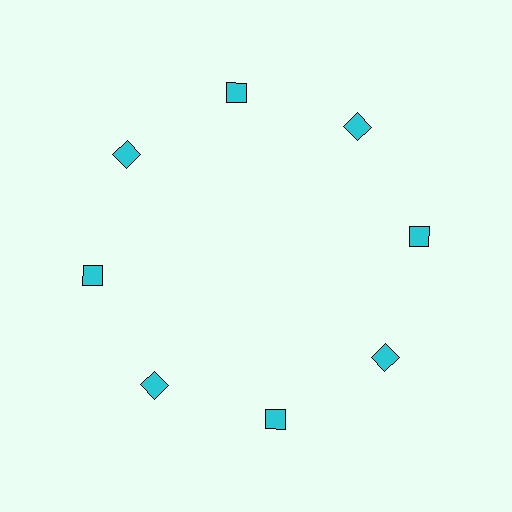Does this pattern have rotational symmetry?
Yes, this pattern has 8-fold rotational symmetry. It looks the same after rotating 45 degrees around the center.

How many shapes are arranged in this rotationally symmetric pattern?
There are 8 shapes, arranged in 8 groups of 1.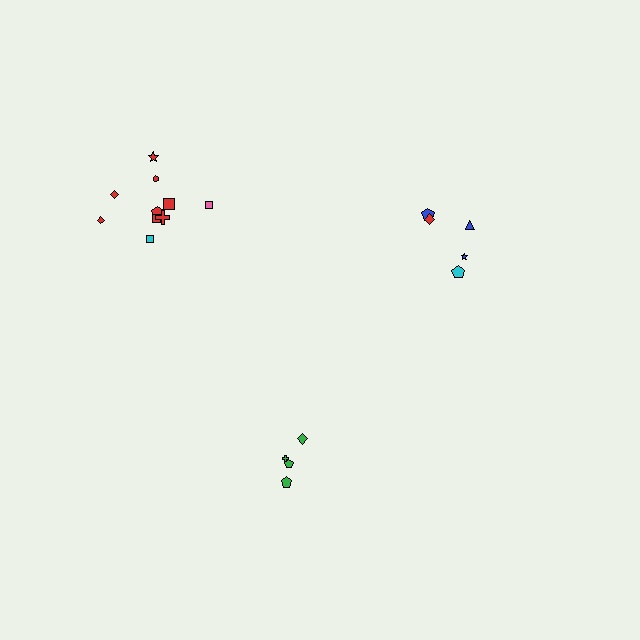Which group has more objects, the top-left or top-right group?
The top-left group.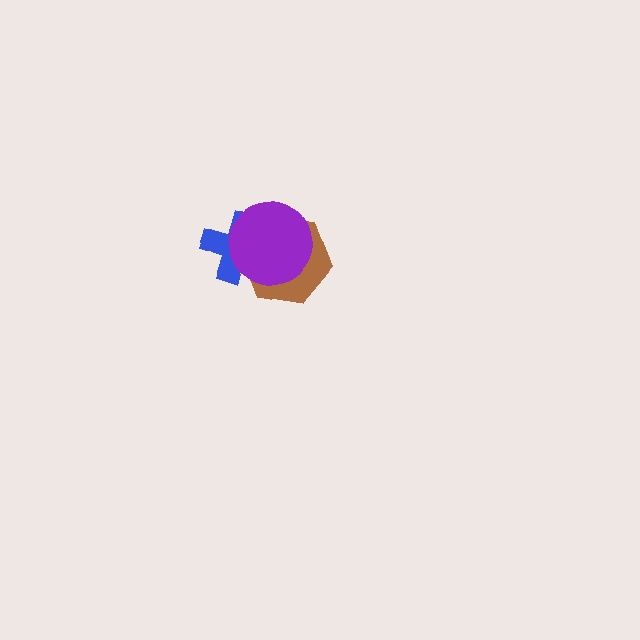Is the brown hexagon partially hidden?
Yes, it is partially covered by another shape.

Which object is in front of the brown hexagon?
The purple circle is in front of the brown hexagon.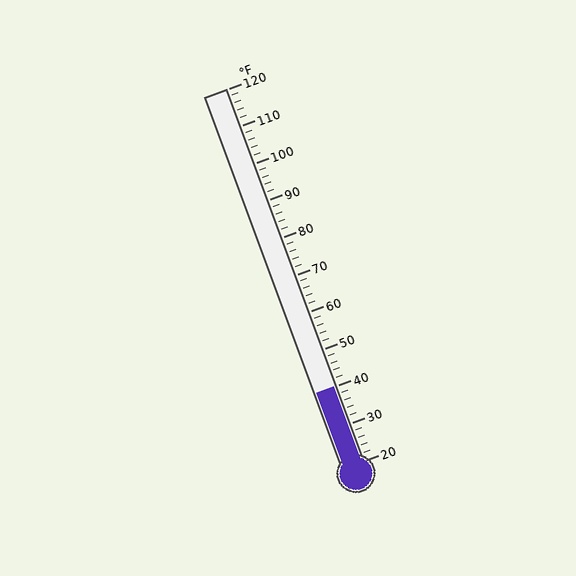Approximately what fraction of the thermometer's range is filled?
The thermometer is filled to approximately 20% of its range.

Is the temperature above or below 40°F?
The temperature is at 40°F.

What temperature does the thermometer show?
The thermometer shows approximately 40°F.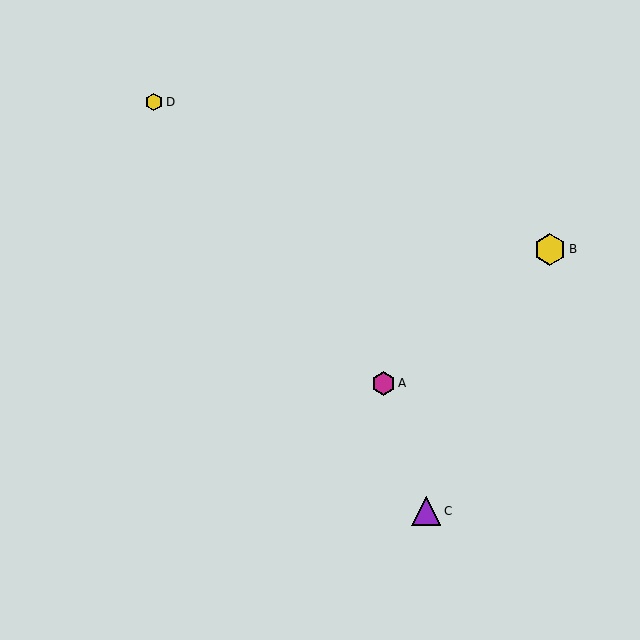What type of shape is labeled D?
Shape D is a yellow hexagon.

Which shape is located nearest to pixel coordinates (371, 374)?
The magenta hexagon (labeled A) at (383, 383) is nearest to that location.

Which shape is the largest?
The yellow hexagon (labeled B) is the largest.